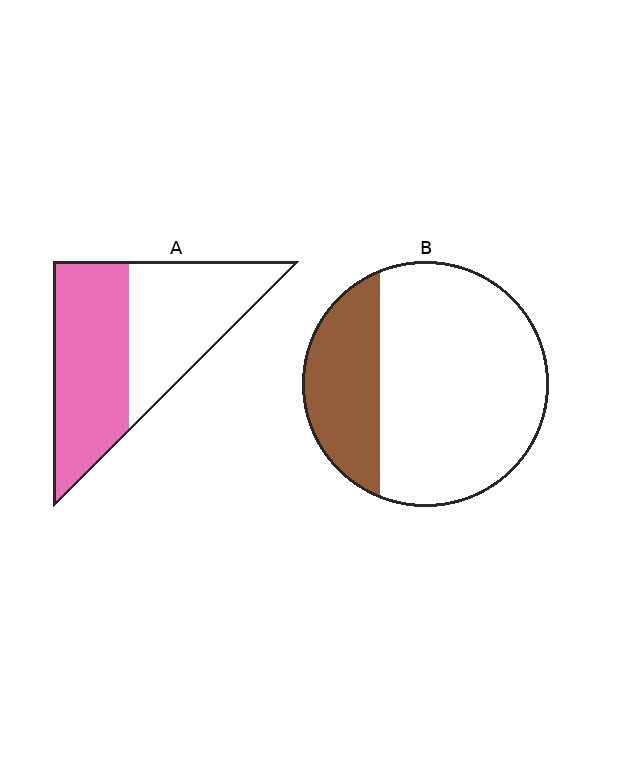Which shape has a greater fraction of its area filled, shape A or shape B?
Shape A.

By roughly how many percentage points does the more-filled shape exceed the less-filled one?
By roughly 25 percentage points (A over B).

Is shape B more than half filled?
No.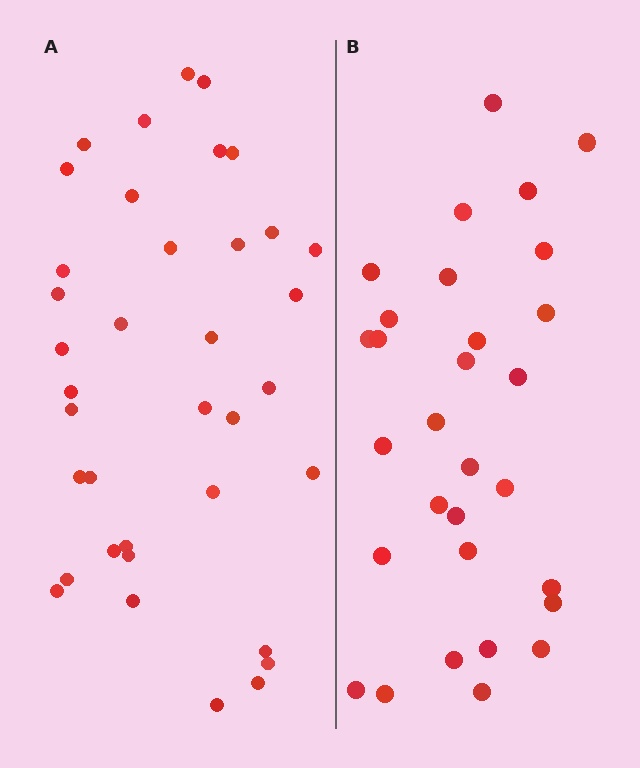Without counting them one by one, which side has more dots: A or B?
Region A (the left region) has more dots.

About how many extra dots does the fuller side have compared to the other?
Region A has roughly 8 or so more dots than region B.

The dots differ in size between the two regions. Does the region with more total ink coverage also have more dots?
No. Region B has more total ink coverage because its dots are larger, but region A actually contains more individual dots. Total area can be misleading — the number of items is what matters here.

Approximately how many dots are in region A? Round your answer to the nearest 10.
About 40 dots. (The exact count is 37, which rounds to 40.)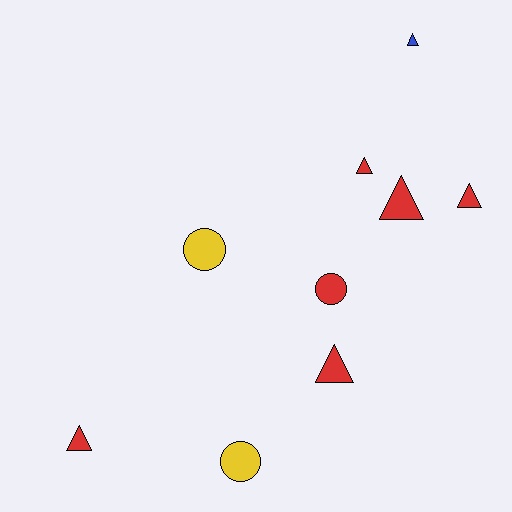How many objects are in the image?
There are 9 objects.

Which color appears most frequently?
Red, with 6 objects.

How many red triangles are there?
There are 5 red triangles.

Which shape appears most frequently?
Triangle, with 6 objects.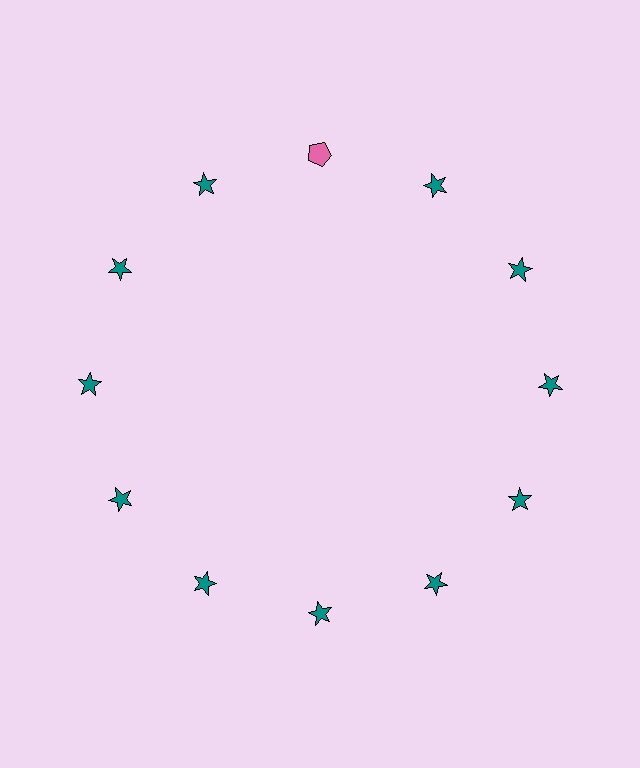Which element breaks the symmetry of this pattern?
The pink pentagon at roughly the 12 o'clock position breaks the symmetry. All other shapes are teal stars.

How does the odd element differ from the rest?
It differs in both color (pink instead of teal) and shape (pentagon instead of star).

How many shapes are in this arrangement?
There are 12 shapes arranged in a ring pattern.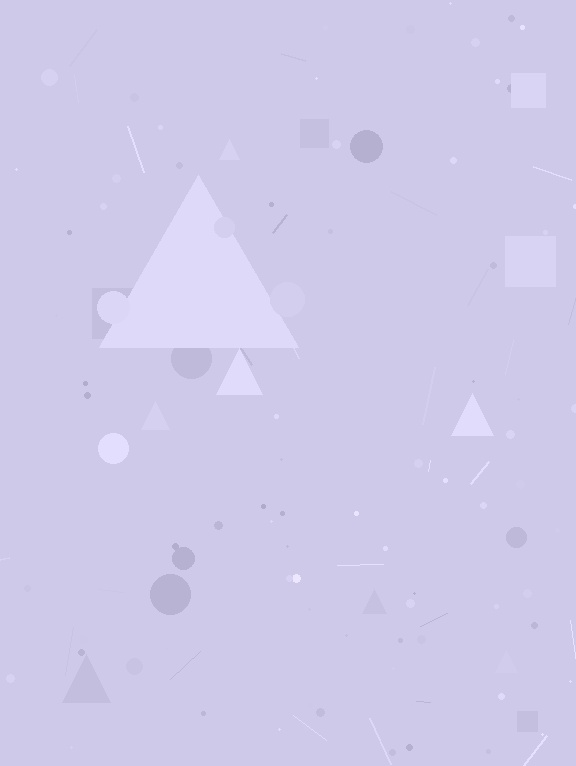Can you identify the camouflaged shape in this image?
The camouflaged shape is a triangle.